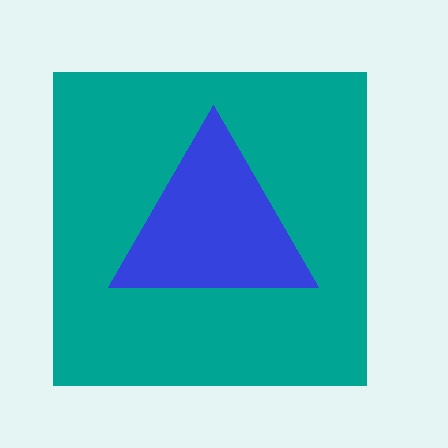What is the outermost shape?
The teal square.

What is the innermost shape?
The blue triangle.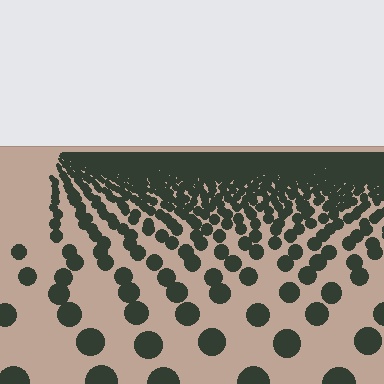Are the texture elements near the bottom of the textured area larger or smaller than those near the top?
Larger. Near the bottom, elements are closer to the viewer and appear at a bigger on-screen size.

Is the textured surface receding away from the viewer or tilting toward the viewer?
The surface is receding away from the viewer. Texture elements get smaller and denser toward the top.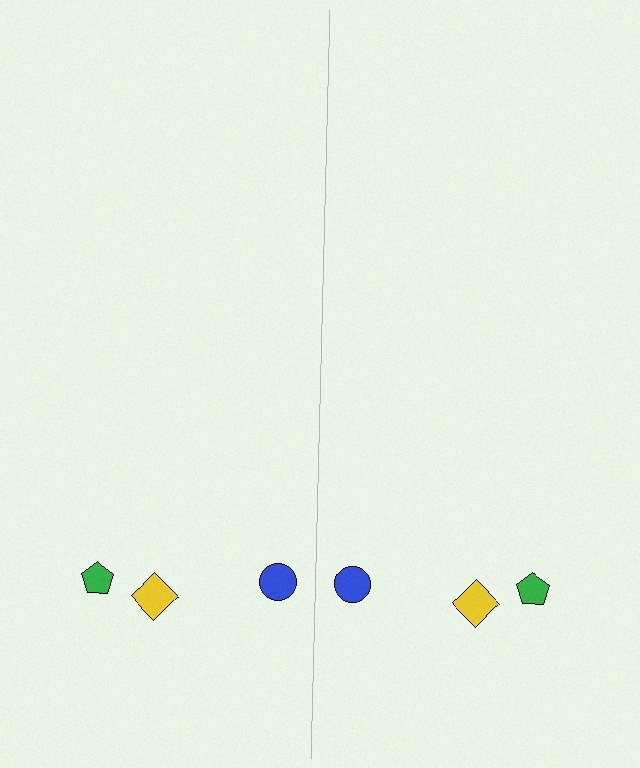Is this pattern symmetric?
Yes, this pattern has bilateral (reflection) symmetry.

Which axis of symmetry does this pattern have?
The pattern has a vertical axis of symmetry running through the center of the image.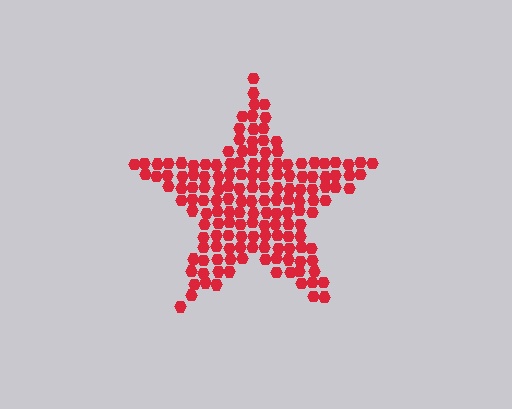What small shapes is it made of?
It is made of small hexagons.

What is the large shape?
The large shape is a star.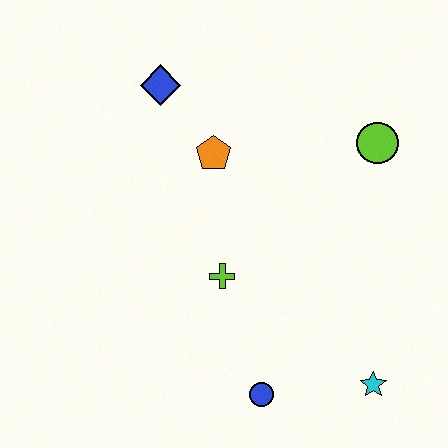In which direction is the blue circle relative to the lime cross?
The blue circle is below the lime cross.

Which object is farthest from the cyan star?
The blue diamond is farthest from the cyan star.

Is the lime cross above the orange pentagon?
No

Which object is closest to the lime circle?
The orange pentagon is closest to the lime circle.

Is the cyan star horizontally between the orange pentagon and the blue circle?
No